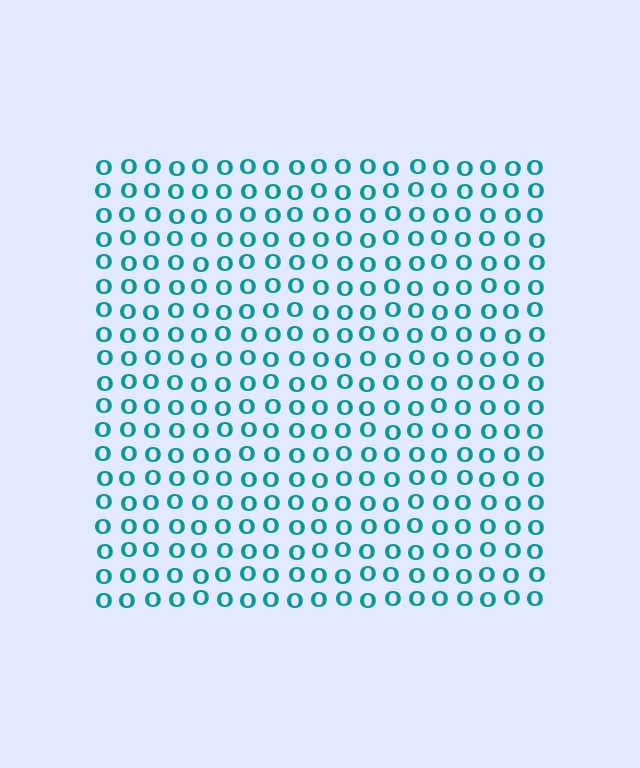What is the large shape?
The large shape is a square.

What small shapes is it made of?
It is made of small letter O's.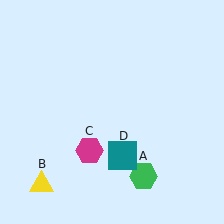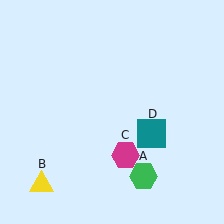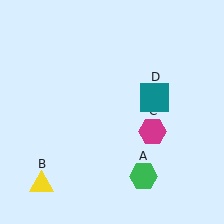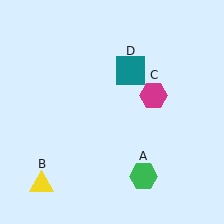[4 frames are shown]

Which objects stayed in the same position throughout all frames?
Green hexagon (object A) and yellow triangle (object B) remained stationary.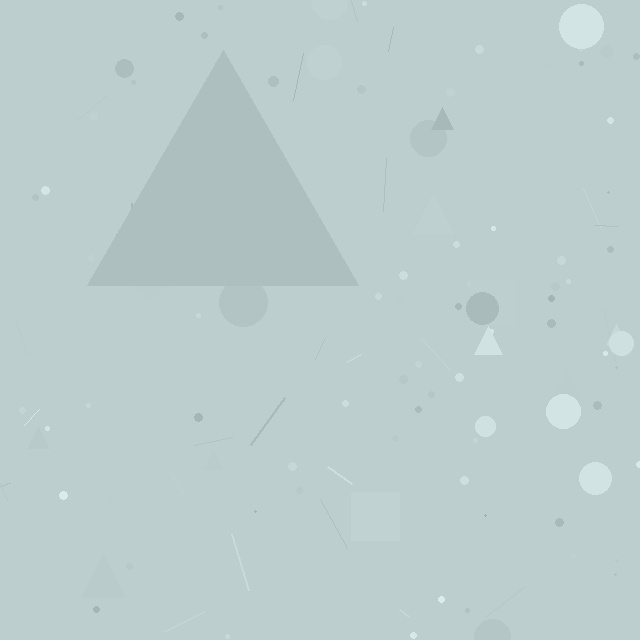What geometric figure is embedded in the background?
A triangle is embedded in the background.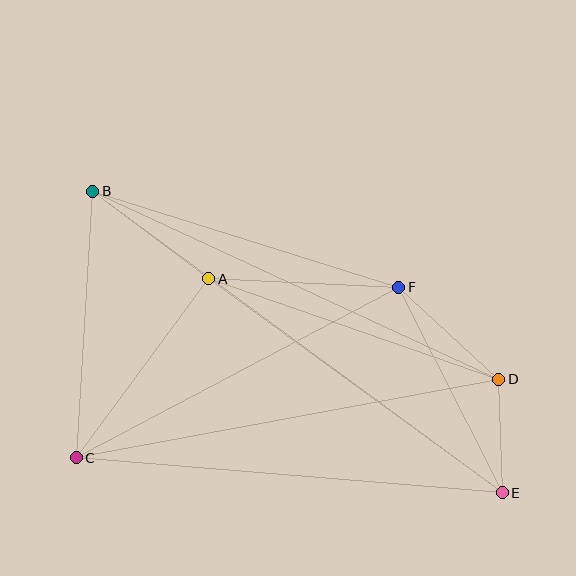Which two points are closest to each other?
Points D and E are closest to each other.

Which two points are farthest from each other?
Points B and E are farthest from each other.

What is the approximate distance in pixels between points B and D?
The distance between B and D is approximately 447 pixels.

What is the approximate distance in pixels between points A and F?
The distance between A and F is approximately 190 pixels.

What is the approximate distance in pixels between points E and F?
The distance between E and F is approximately 230 pixels.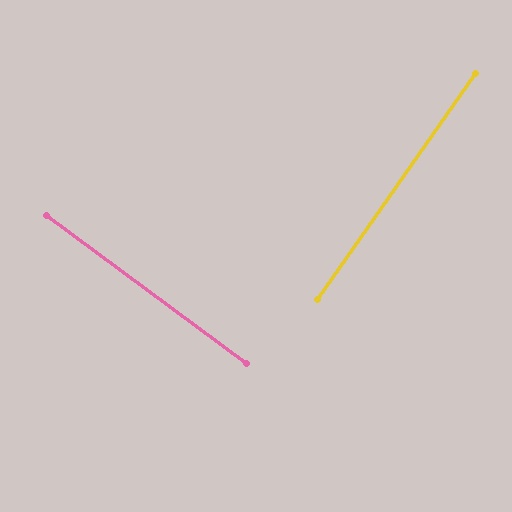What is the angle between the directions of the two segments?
Approximately 88 degrees.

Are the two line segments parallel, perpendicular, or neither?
Perpendicular — they meet at approximately 88°.